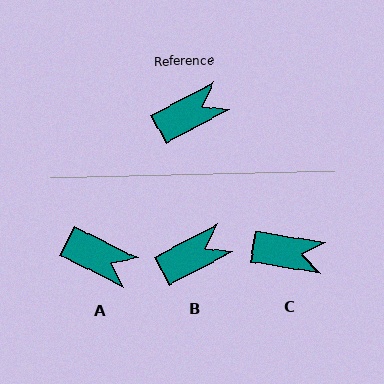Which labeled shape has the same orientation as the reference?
B.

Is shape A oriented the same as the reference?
No, it is off by about 54 degrees.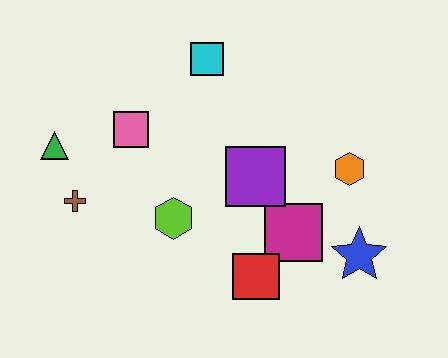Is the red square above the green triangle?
No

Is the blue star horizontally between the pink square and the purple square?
No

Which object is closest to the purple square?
The magenta square is closest to the purple square.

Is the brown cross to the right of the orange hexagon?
No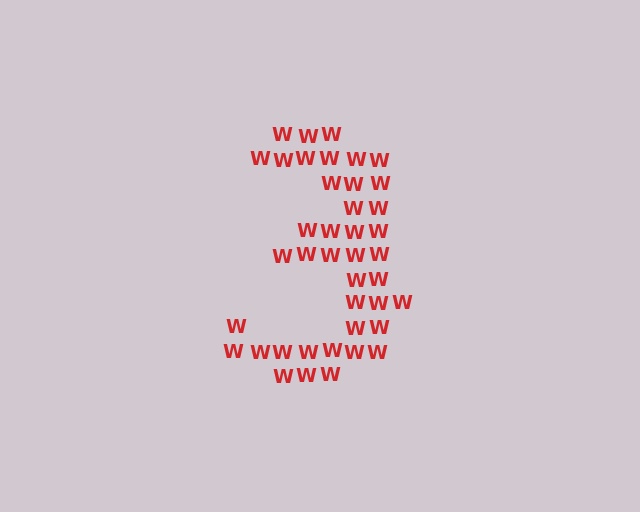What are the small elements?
The small elements are letter W's.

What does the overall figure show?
The overall figure shows the digit 3.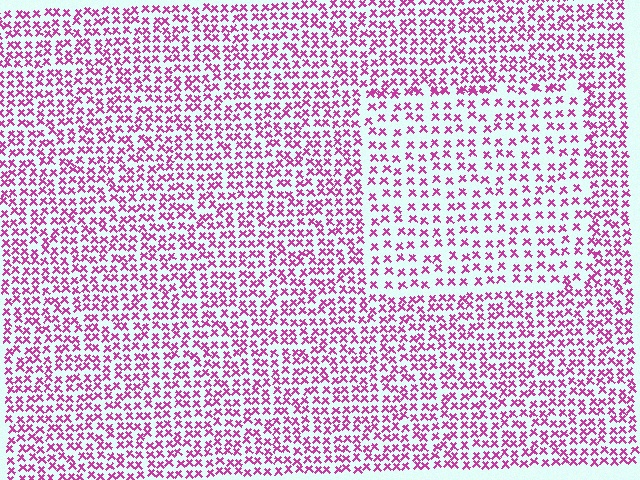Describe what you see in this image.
The image contains small magenta elements arranged at two different densities. A rectangle-shaped region is visible where the elements are less densely packed than the surrounding area.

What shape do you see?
I see a rectangle.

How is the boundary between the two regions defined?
The boundary is defined by a change in element density (approximately 1.7x ratio). All elements are the same color, size, and shape.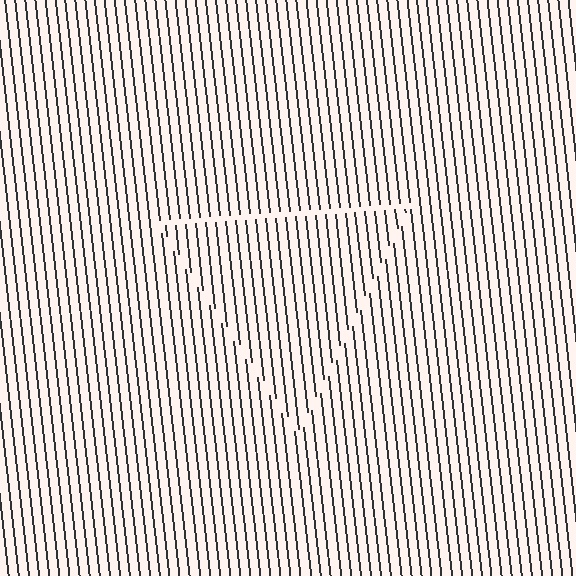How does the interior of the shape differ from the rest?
The interior of the shape contains the same grating, shifted by half a period — the contour is defined by the phase discontinuity where line-ends from the inner and outer gratings abut.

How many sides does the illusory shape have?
3 sides — the line-ends trace a triangle.